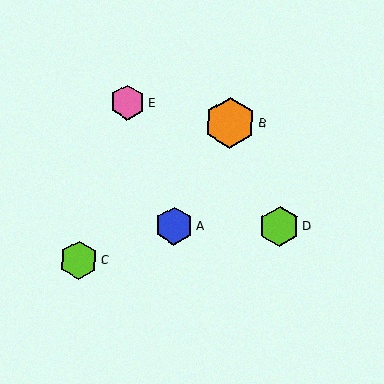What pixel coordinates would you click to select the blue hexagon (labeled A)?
Click at (174, 226) to select the blue hexagon A.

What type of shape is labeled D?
Shape D is a lime hexagon.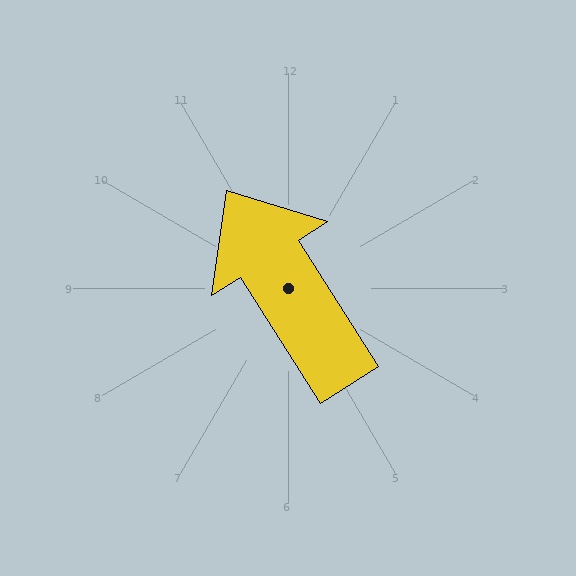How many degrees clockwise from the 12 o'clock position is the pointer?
Approximately 328 degrees.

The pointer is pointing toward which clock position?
Roughly 11 o'clock.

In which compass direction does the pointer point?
Northwest.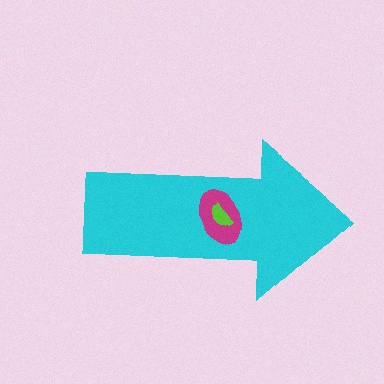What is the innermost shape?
The lime semicircle.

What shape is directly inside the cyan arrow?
The magenta ellipse.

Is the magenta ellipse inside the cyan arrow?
Yes.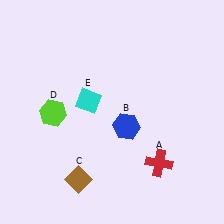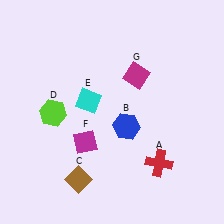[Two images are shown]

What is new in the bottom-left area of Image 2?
A magenta diamond (F) was added in the bottom-left area of Image 2.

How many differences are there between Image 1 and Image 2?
There are 2 differences between the two images.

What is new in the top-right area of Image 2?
A magenta diamond (G) was added in the top-right area of Image 2.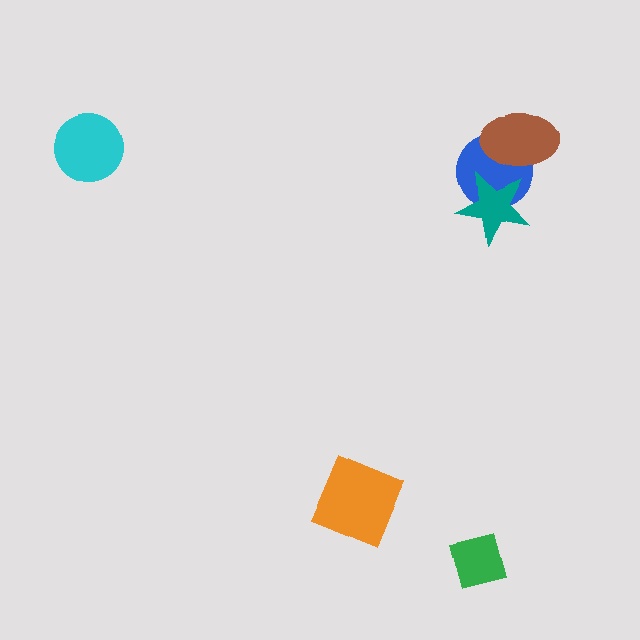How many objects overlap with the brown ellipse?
2 objects overlap with the brown ellipse.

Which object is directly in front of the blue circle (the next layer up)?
The brown ellipse is directly in front of the blue circle.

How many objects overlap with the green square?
0 objects overlap with the green square.